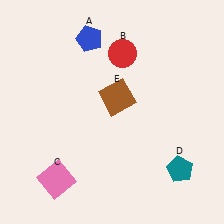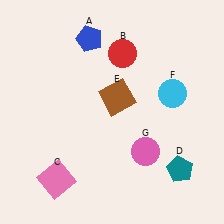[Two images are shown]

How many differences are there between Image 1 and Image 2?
There are 2 differences between the two images.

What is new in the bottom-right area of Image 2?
A pink circle (G) was added in the bottom-right area of Image 2.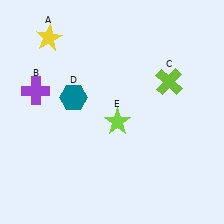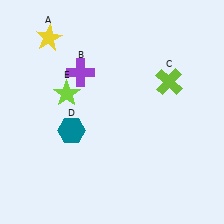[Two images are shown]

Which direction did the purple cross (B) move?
The purple cross (B) moved right.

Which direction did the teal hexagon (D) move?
The teal hexagon (D) moved down.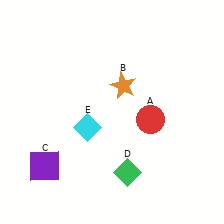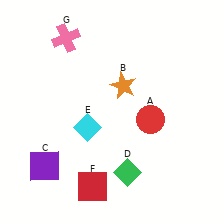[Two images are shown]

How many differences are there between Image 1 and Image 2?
There are 2 differences between the two images.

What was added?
A red square (F), a pink cross (G) were added in Image 2.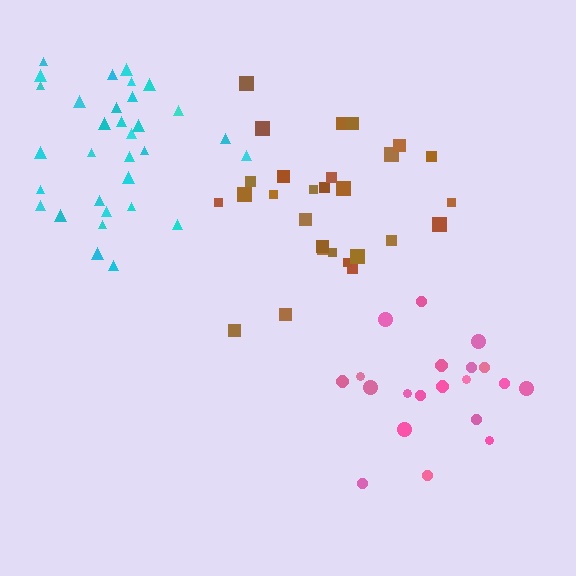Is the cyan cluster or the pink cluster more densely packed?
Cyan.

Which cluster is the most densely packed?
Cyan.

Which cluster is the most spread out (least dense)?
Pink.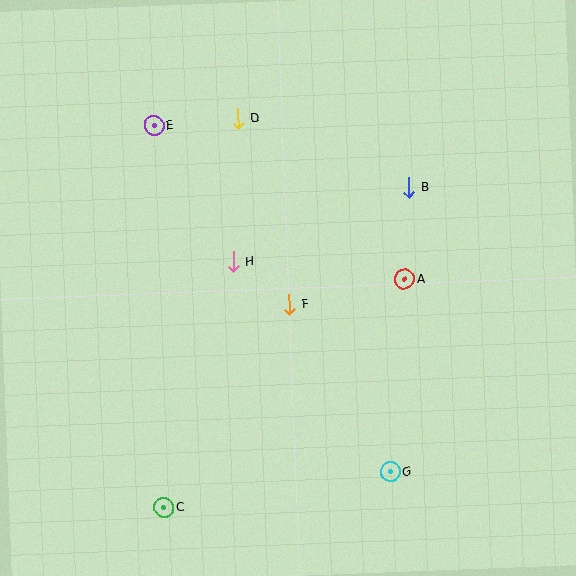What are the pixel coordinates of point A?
Point A is at (404, 279).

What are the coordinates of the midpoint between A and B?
The midpoint between A and B is at (407, 233).